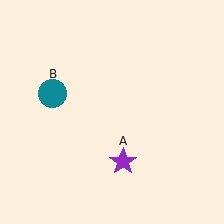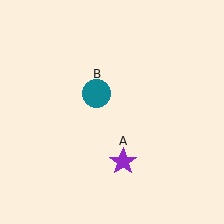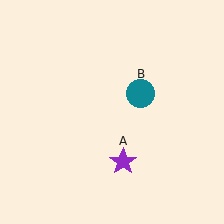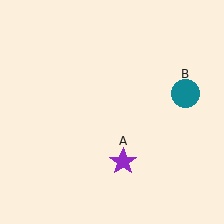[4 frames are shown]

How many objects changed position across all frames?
1 object changed position: teal circle (object B).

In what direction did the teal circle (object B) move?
The teal circle (object B) moved right.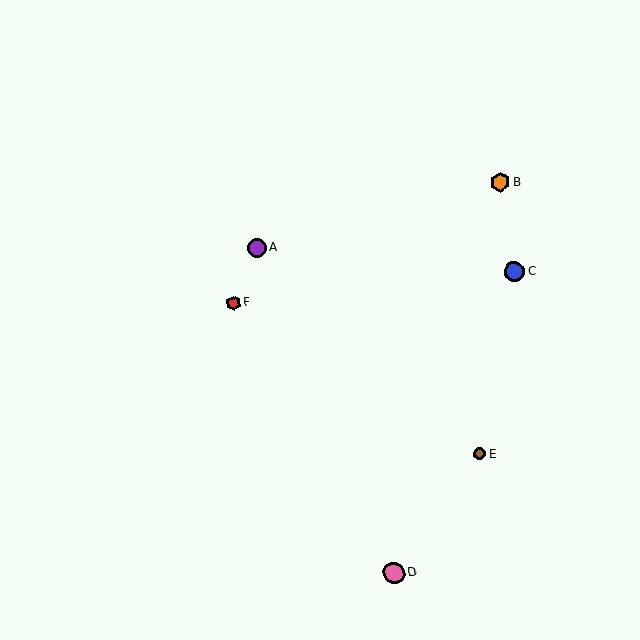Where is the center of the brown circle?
The center of the brown circle is at (480, 454).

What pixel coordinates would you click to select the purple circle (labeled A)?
Click at (257, 248) to select the purple circle A.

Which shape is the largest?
The pink circle (labeled D) is the largest.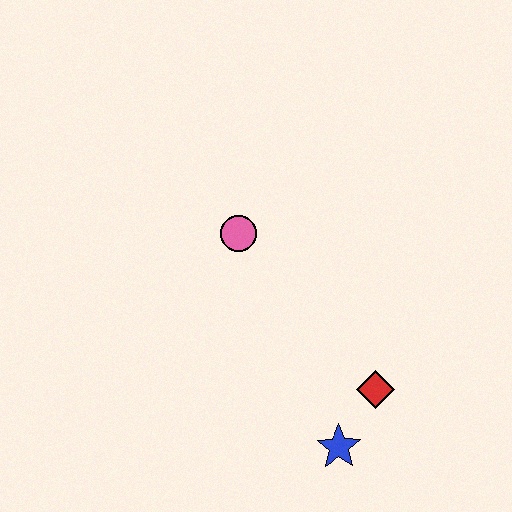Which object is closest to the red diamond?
The blue star is closest to the red diamond.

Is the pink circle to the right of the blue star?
No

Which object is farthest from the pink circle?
The blue star is farthest from the pink circle.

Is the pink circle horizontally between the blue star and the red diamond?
No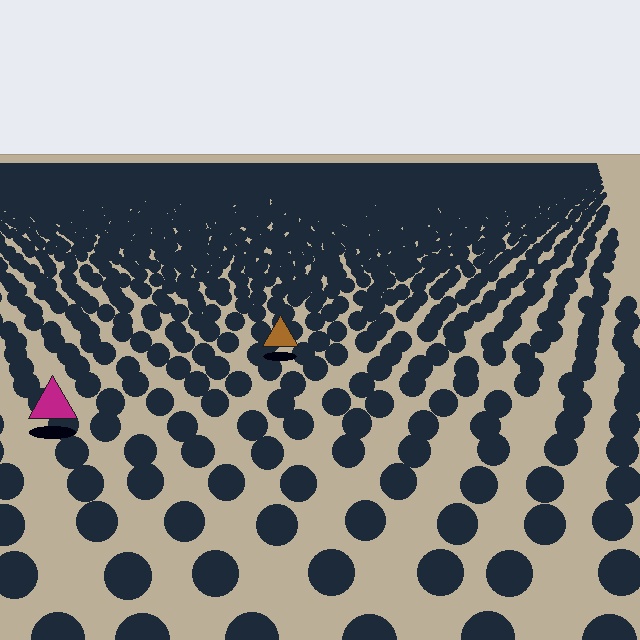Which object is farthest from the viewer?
The brown triangle is farthest from the viewer. It appears smaller and the ground texture around it is denser.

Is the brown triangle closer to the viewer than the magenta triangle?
No. The magenta triangle is closer — you can tell from the texture gradient: the ground texture is coarser near it.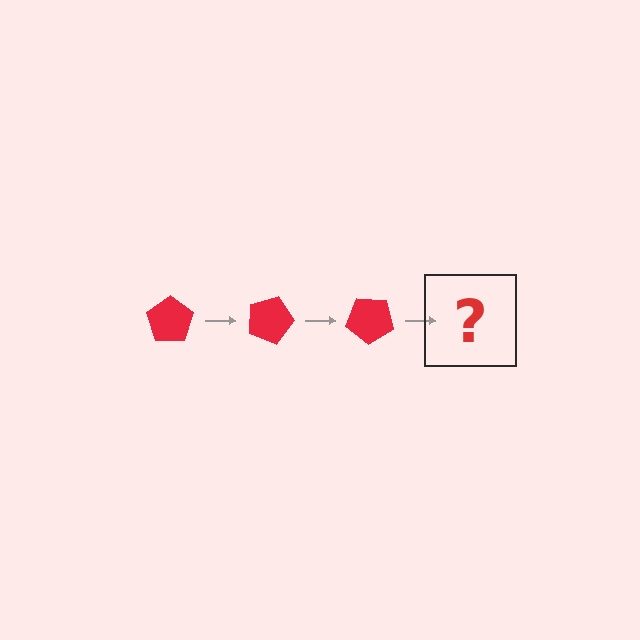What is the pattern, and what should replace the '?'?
The pattern is that the pentagon rotates 20 degrees each step. The '?' should be a red pentagon rotated 60 degrees.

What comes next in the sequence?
The next element should be a red pentagon rotated 60 degrees.